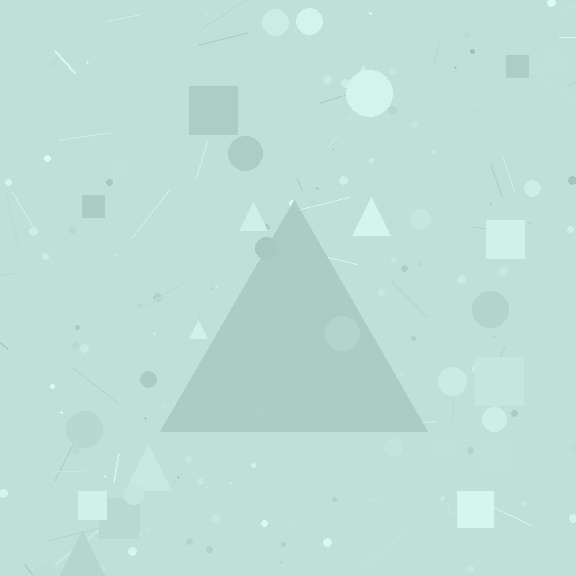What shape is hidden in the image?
A triangle is hidden in the image.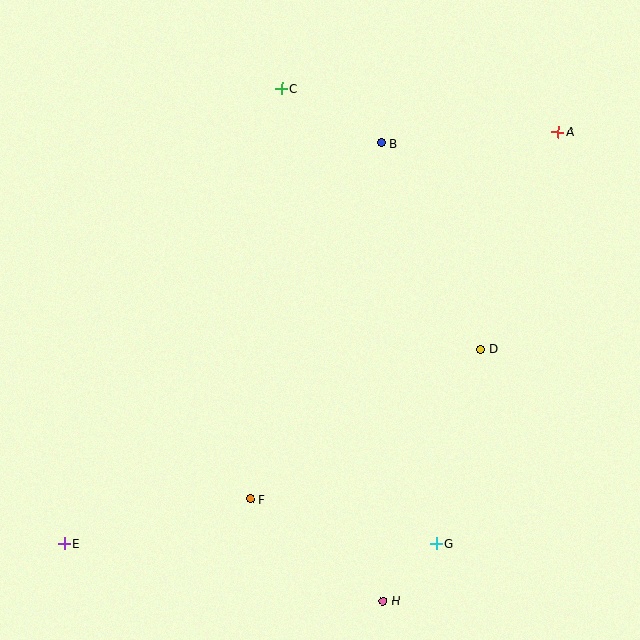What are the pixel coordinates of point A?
Point A is at (558, 132).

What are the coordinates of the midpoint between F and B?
The midpoint between F and B is at (316, 321).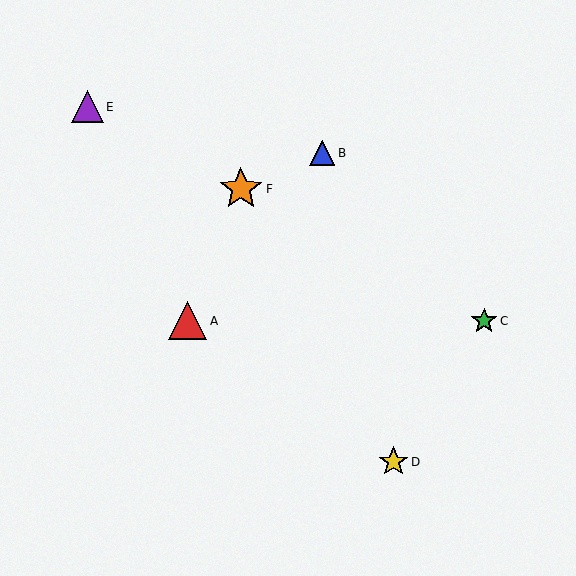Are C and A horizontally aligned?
Yes, both are at y≈321.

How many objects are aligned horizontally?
2 objects (A, C) are aligned horizontally.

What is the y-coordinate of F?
Object F is at y≈189.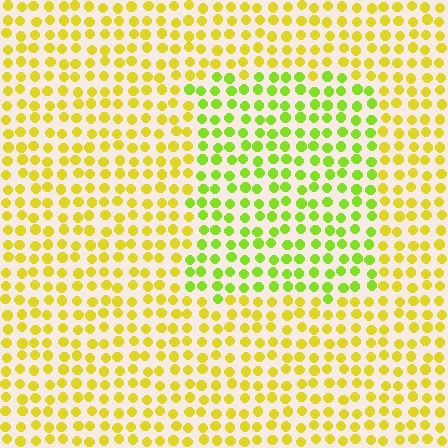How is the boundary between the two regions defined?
The boundary is defined purely by a slight shift in hue (about 34 degrees). Spacing, size, and orientation are identical on both sides.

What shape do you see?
I see a rectangle.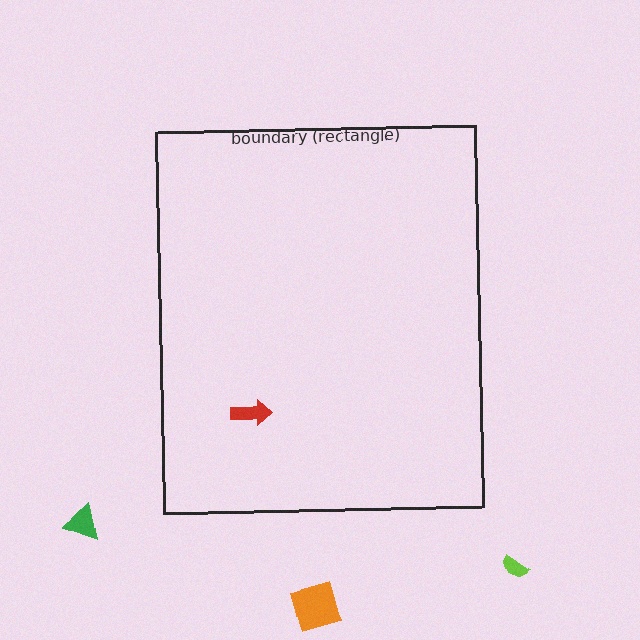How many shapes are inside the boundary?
1 inside, 3 outside.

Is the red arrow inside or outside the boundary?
Inside.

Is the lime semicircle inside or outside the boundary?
Outside.